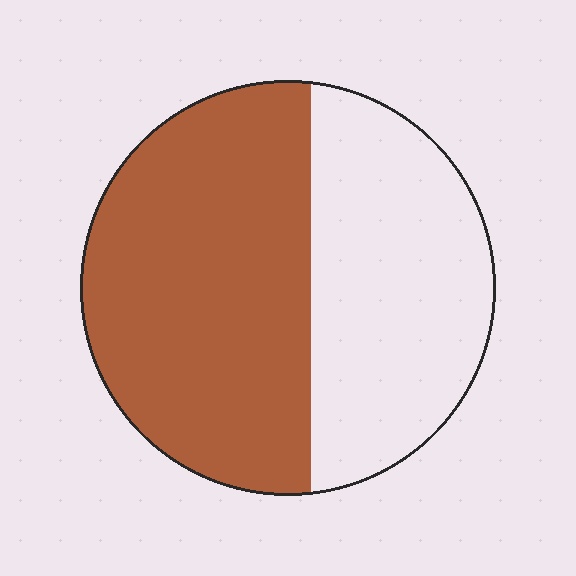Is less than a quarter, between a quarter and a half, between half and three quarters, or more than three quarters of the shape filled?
Between half and three quarters.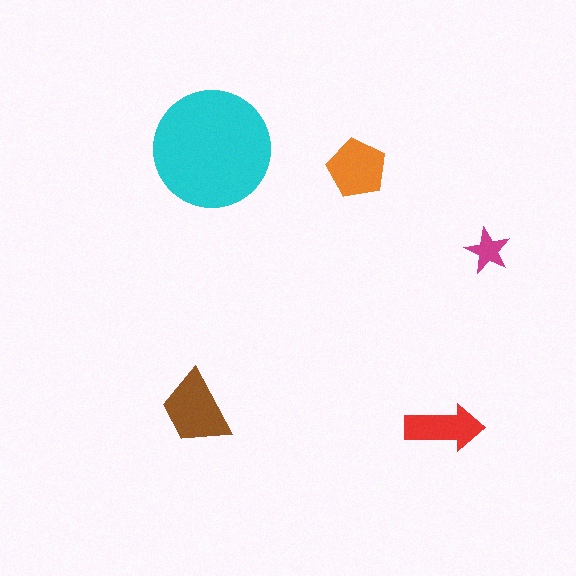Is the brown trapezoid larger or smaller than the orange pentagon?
Larger.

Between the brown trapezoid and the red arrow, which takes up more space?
The brown trapezoid.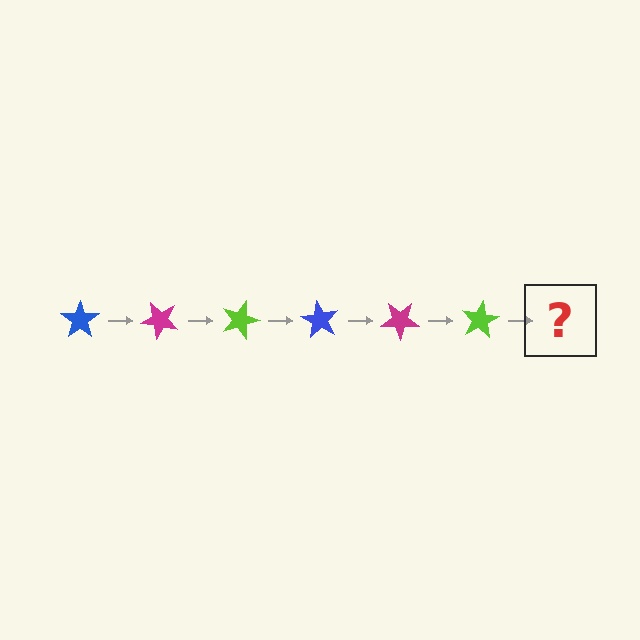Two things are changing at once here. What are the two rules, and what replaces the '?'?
The two rules are that it rotates 45 degrees each step and the color cycles through blue, magenta, and lime. The '?' should be a blue star, rotated 270 degrees from the start.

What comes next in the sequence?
The next element should be a blue star, rotated 270 degrees from the start.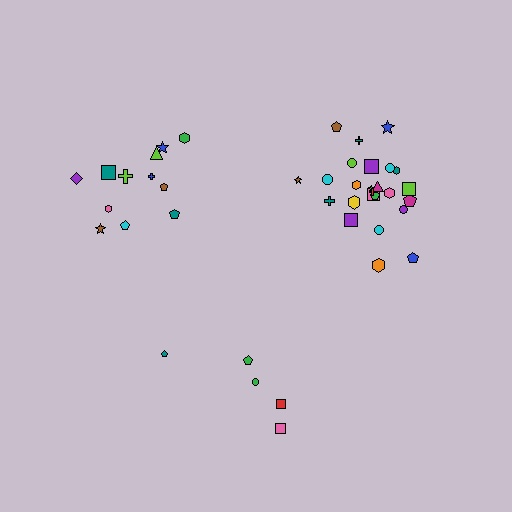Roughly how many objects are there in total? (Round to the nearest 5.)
Roughly 40 objects in total.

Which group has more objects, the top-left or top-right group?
The top-right group.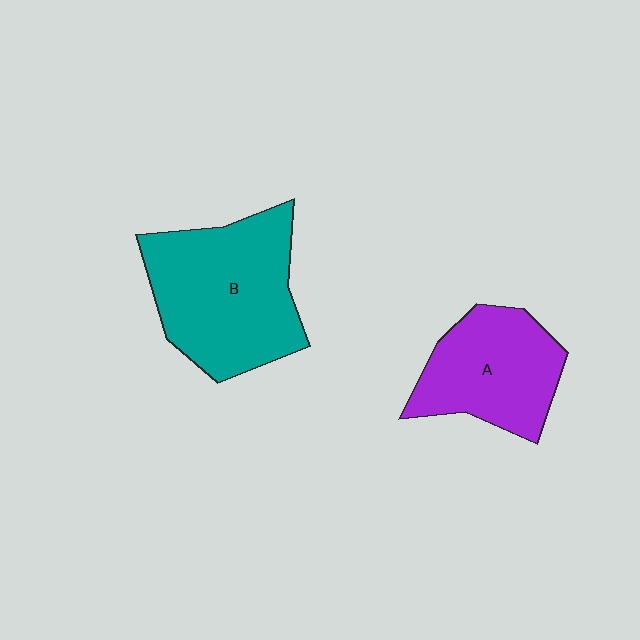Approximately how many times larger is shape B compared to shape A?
Approximately 1.4 times.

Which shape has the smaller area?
Shape A (purple).